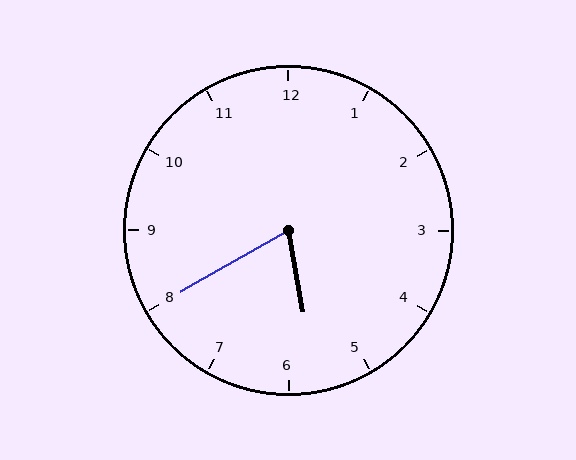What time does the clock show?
5:40.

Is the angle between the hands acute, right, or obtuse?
It is acute.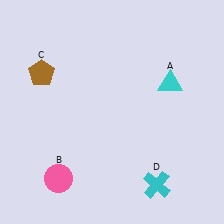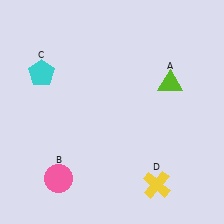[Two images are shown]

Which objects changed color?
A changed from cyan to lime. C changed from brown to cyan. D changed from cyan to yellow.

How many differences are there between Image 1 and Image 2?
There are 3 differences between the two images.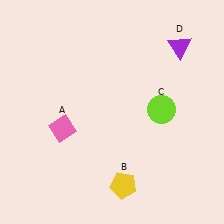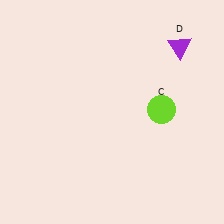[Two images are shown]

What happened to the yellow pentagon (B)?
The yellow pentagon (B) was removed in Image 2. It was in the bottom-right area of Image 1.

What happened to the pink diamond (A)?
The pink diamond (A) was removed in Image 2. It was in the bottom-left area of Image 1.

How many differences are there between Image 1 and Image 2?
There are 2 differences between the two images.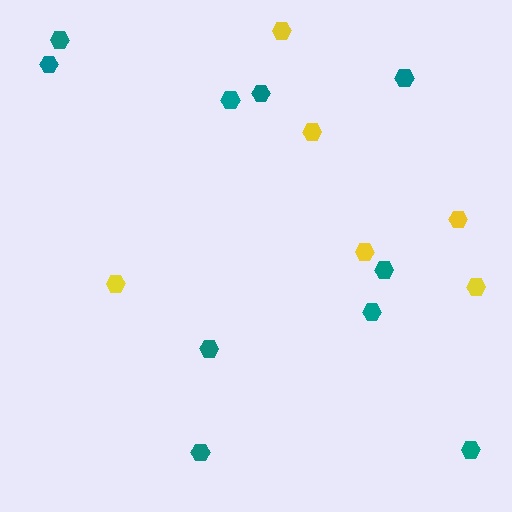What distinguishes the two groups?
There are 2 groups: one group of yellow hexagons (6) and one group of teal hexagons (10).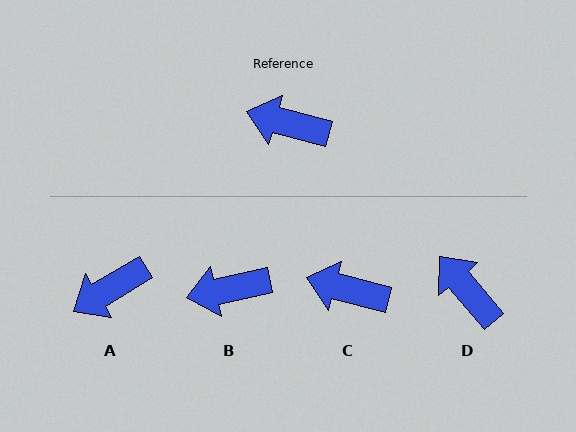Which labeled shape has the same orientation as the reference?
C.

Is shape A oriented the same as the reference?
No, it is off by about 46 degrees.